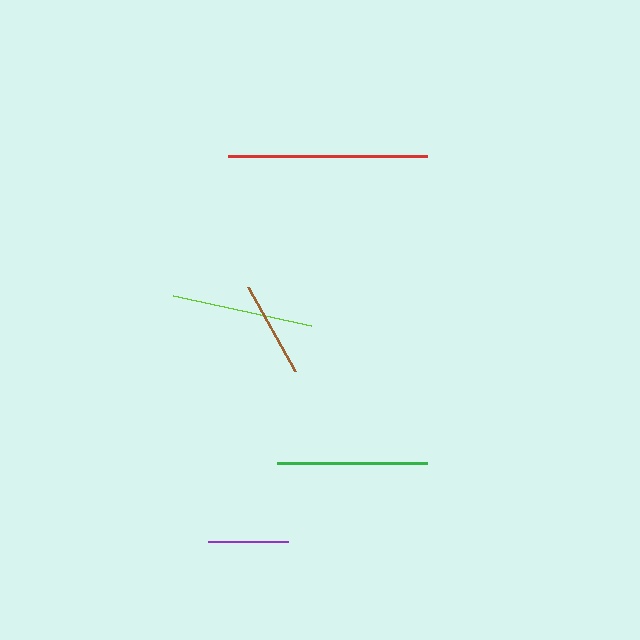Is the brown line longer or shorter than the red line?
The red line is longer than the brown line.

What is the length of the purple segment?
The purple segment is approximately 80 pixels long.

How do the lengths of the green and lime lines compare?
The green and lime lines are approximately the same length.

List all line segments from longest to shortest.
From longest to shortest: red, green, lime, brown, purple.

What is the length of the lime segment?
The lime segment is approximately 141 pixels long.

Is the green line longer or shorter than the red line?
The red line is longer than the green line.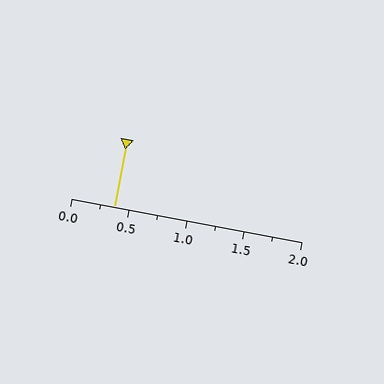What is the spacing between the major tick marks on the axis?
The major ticks are spaced 0.5 apart.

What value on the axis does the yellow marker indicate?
The marker indicates approximately 0.38.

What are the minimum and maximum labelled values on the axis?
The axis runs from 0.0 to 2.0.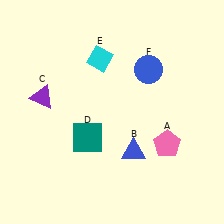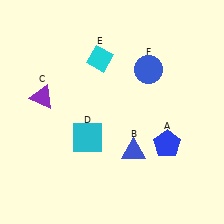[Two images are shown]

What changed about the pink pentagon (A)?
In Image 1, A is pink. In Image 2, it changed to blue.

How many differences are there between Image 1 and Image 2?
There are 2 differences between the two images.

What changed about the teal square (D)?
In Image 1, D is teal. In Image 2, it changed to cyan.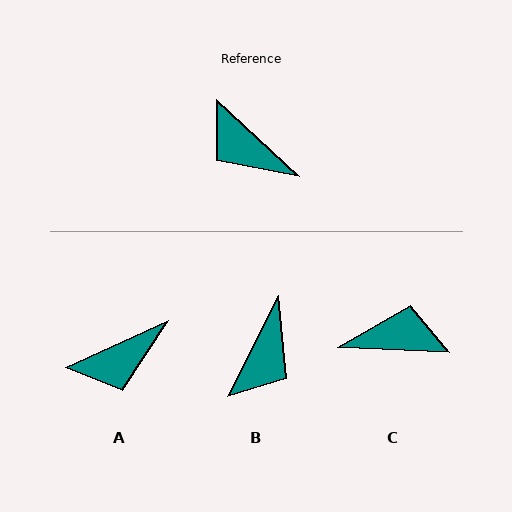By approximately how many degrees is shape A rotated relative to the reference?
Approximately 67 degrees counter-clockwise.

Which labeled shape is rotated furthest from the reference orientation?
C, about 139 degrees away.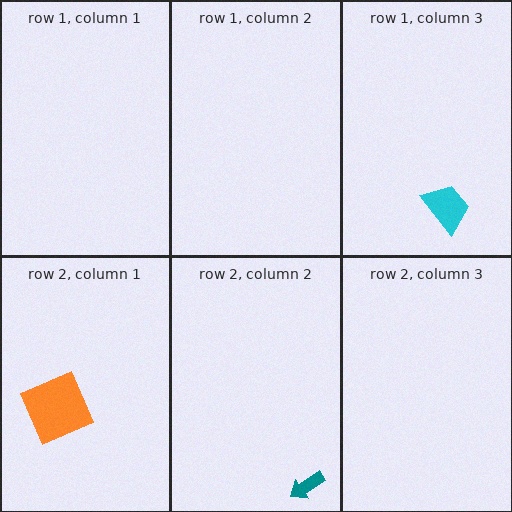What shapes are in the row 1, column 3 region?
The cyan trapezoid.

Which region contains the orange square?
The row 2, column 1 region.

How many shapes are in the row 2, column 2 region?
1.